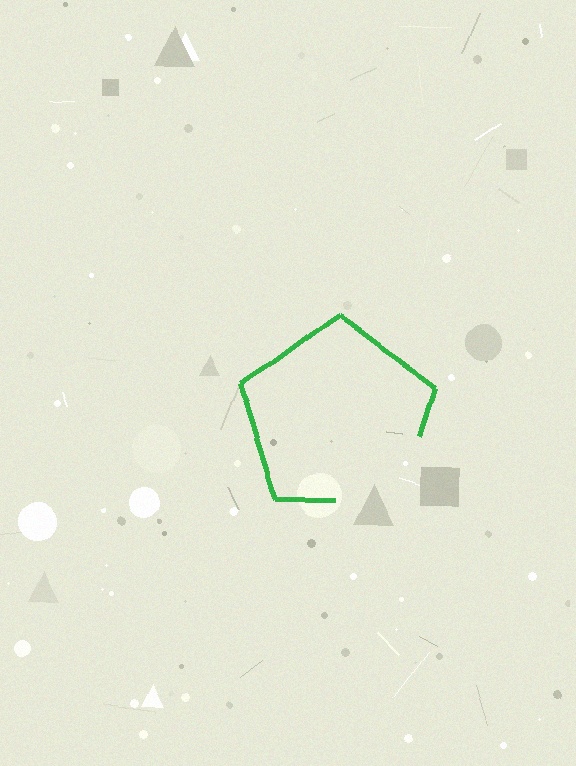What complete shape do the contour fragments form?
The contour fragments form a pentagon.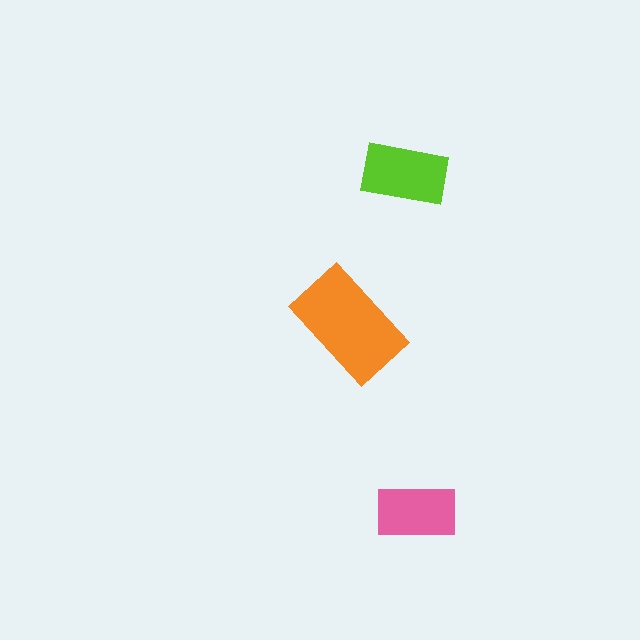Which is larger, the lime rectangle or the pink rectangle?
The lime one.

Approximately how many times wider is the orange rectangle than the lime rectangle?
About 1.5 times wider.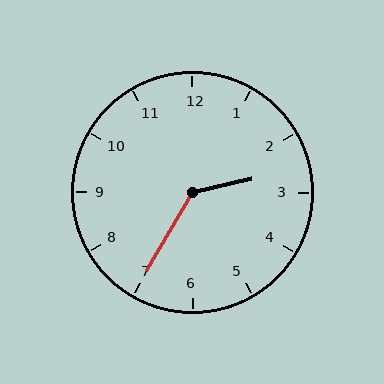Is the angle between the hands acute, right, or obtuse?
It is obtuse.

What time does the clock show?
2:35.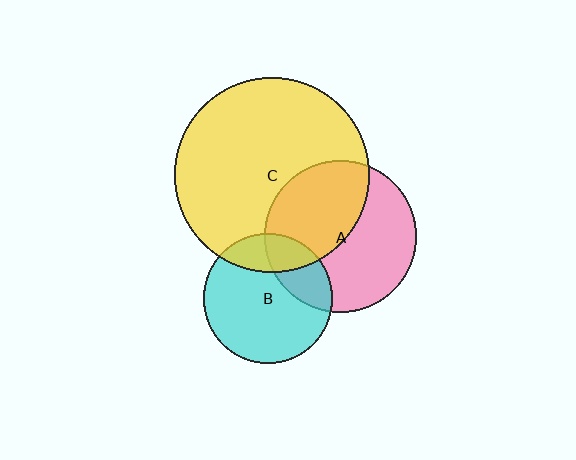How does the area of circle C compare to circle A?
Approximately 1.6 times.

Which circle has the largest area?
Circle C (yellow).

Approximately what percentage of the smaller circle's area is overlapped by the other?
Approximately 45%.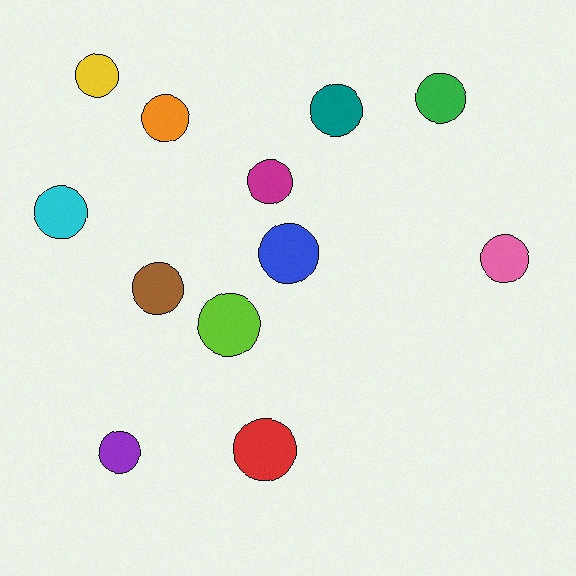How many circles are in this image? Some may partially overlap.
There are 12 circles.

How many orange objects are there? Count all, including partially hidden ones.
There is 1 orange object.